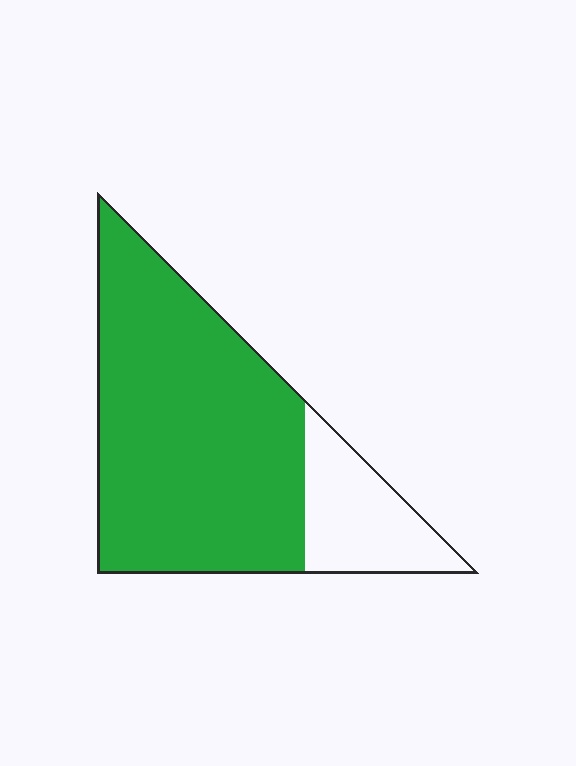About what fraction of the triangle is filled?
About four fifths (4/5).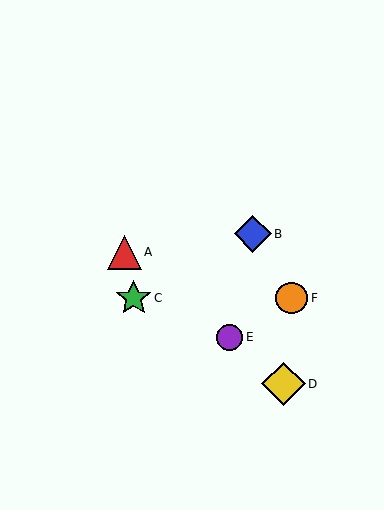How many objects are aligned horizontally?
2 objects (C, F) are aligned horizontally.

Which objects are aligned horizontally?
Objects C, F are aligned horizontally.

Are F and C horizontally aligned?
Yes, both are at y≈298.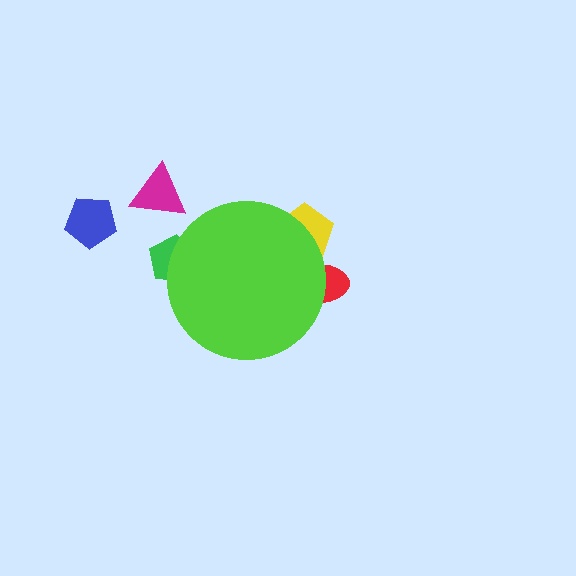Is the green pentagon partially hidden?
Yes, the green pentagon is partially hidden behind the lime circle.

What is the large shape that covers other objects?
A lime circle.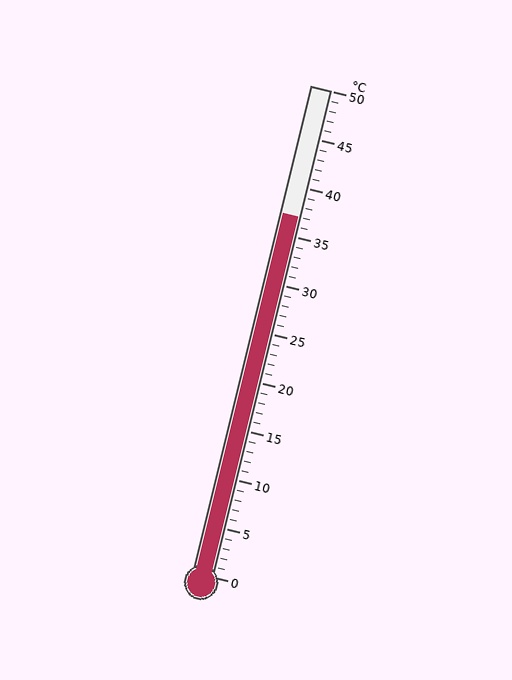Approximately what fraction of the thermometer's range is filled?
The thermometer is filled to approximately 75% of its range.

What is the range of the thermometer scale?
The thermometer scale ranges from 0°C to 50°C.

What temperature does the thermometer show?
The thermometer shows approximately 37°C.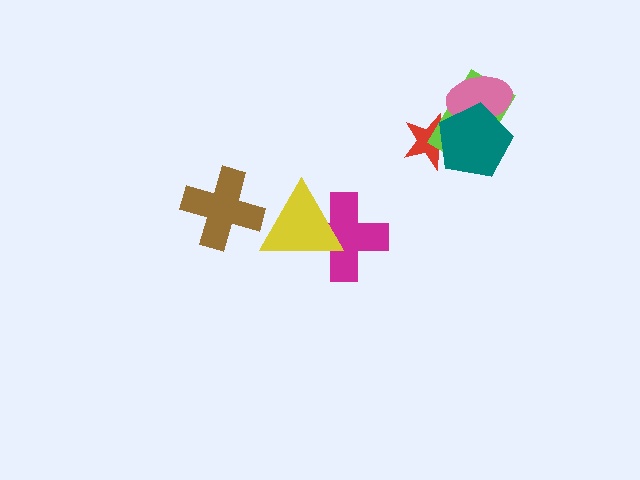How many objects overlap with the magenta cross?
1 object overlaps with the magenta cross.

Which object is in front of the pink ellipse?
The teal pentagon is in front of the pink ellipse.